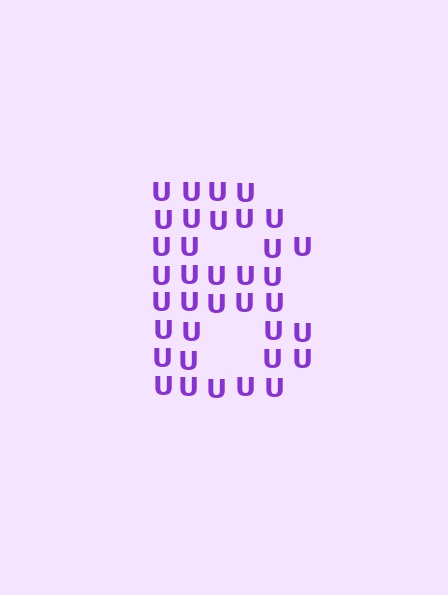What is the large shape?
The large shape is the letter B.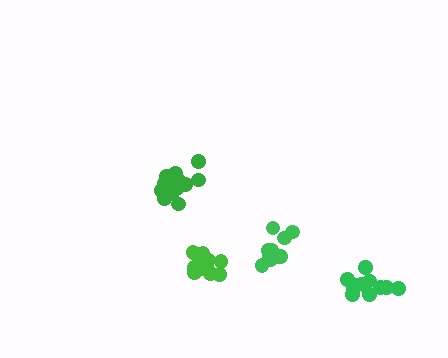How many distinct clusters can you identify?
There are 4 distinct clusters.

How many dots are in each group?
Group 1: 12 dots, Group 2: 12 dots, Group 3: 11 dots, Group 4: 13 dots (48 total).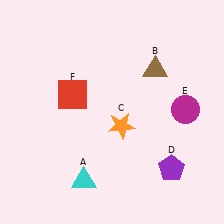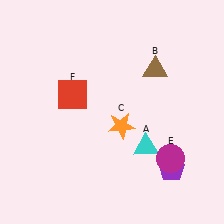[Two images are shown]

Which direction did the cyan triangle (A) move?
The cyan triangle (A) moved right.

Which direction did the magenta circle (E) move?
The magenta circle (E) moved down.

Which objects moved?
The objects that moved are: the cyan triangle (A), the magenta circle (E).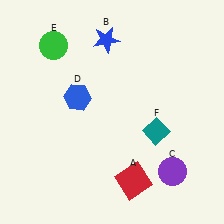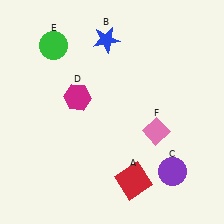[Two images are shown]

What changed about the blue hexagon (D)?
In Image 1, D is blue. In Image 2, it changed to magenta.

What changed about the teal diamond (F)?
In Image 1, F is teal. In Image 2, it changed to pink.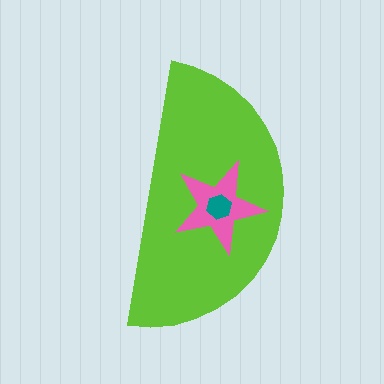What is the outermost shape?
The lime semicircle.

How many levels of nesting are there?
3.